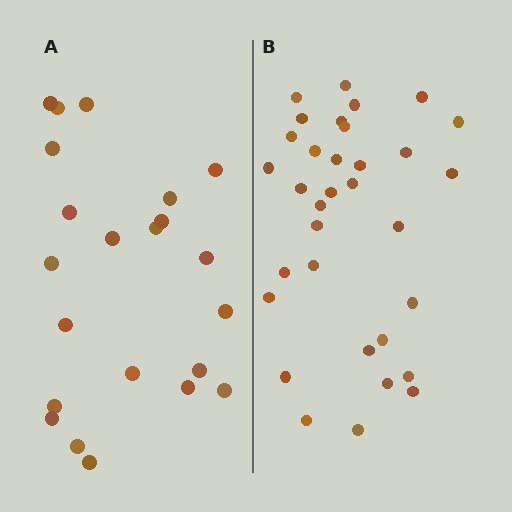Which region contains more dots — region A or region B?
Region B (the right region) has more dots.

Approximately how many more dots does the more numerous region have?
Region B has roughly 12 or so more dots than region A.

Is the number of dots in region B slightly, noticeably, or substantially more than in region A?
Region B has substantially more. The ratio is roughly 1.5 to 1.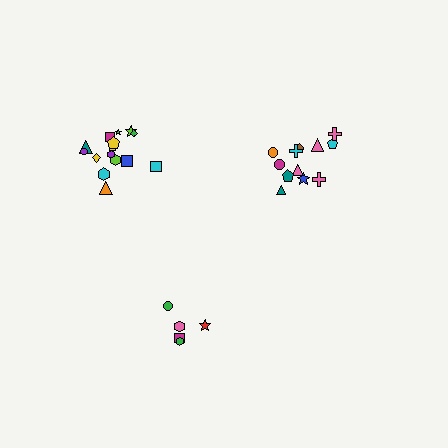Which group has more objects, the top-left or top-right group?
The top-left group.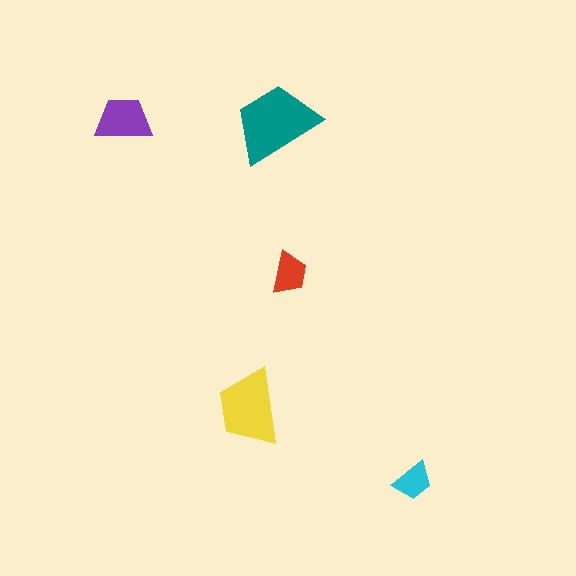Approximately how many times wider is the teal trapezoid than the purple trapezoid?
About 1.5 times wider.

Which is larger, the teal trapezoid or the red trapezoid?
The teal one.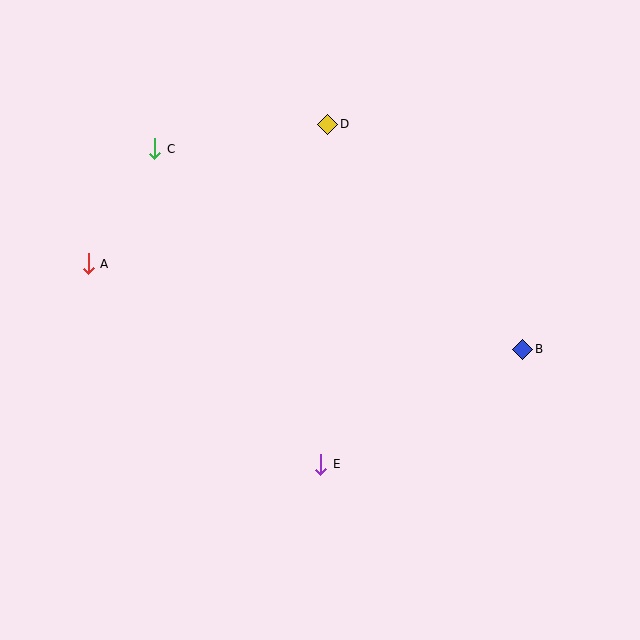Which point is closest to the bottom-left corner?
Point E is closest to the bottom-left corner.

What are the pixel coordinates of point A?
Point A is at (88, 264).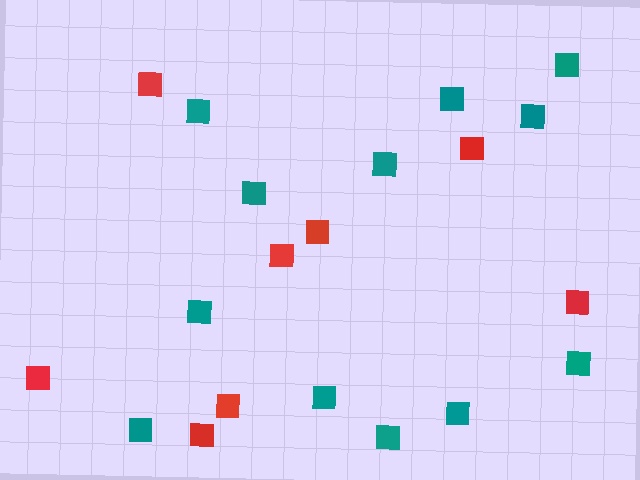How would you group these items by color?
There are 2 groups: one group of red squares (8) and one group of teal squares (12).